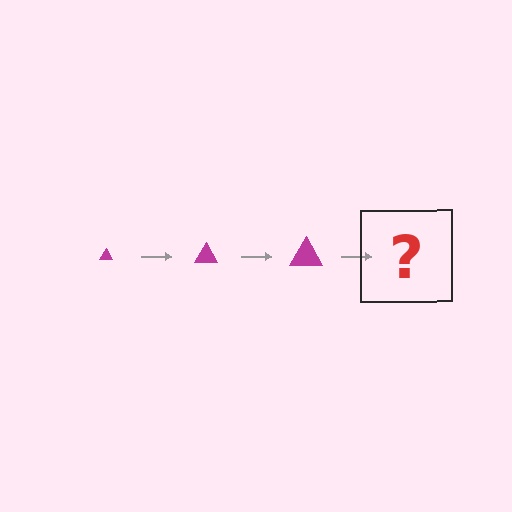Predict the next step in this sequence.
The next step is a magenta triangle, larger than the previous one.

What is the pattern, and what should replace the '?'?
The pattern is that the triangle gets progressively larger each step. The '?' should be a magenta triangle, larger than the previous one.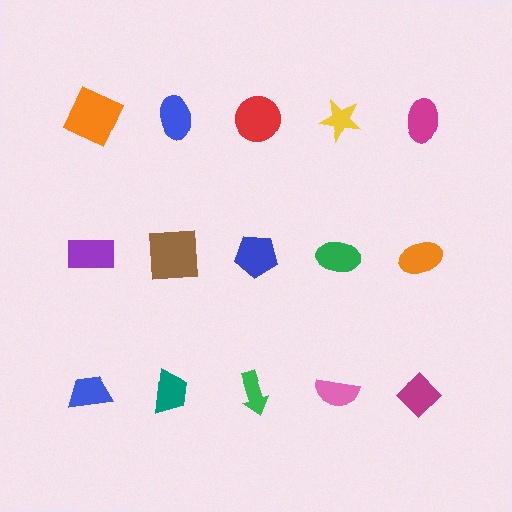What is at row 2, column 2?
A brown square.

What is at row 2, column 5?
An orange ellipse.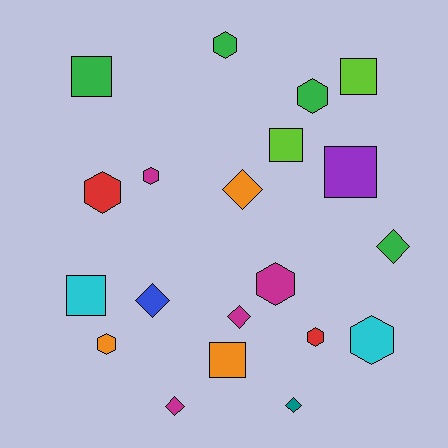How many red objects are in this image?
There are 2 red objects.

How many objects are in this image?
There are 20 objects.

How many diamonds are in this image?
There are 6 diamonds.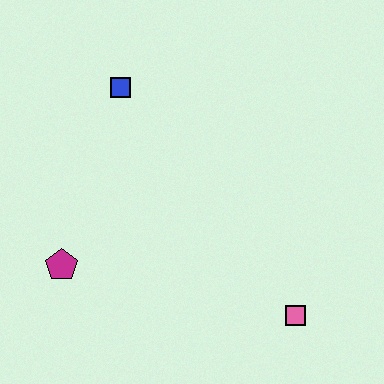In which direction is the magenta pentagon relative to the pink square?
The magenta pentagon is to the left of the pink square.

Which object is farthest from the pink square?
The blue square is farthest from the pink square.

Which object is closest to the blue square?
The magenta pentagon is closest to the blue square.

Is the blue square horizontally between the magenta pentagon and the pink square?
Yes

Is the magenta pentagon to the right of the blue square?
No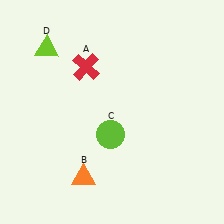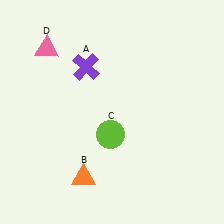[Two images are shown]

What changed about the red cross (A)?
In Image 1, A is red. In Image 2, it changed to purple.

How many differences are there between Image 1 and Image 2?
There are 2 differences between the two images.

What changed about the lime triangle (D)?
In Image 1, D is lime. In Image 2, it changed to pink.